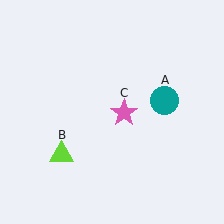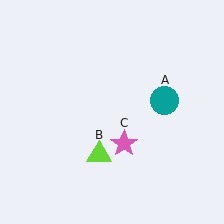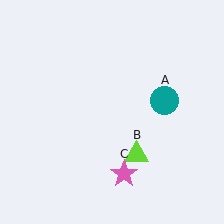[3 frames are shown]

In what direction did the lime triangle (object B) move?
The lime triangle (object B) moved right.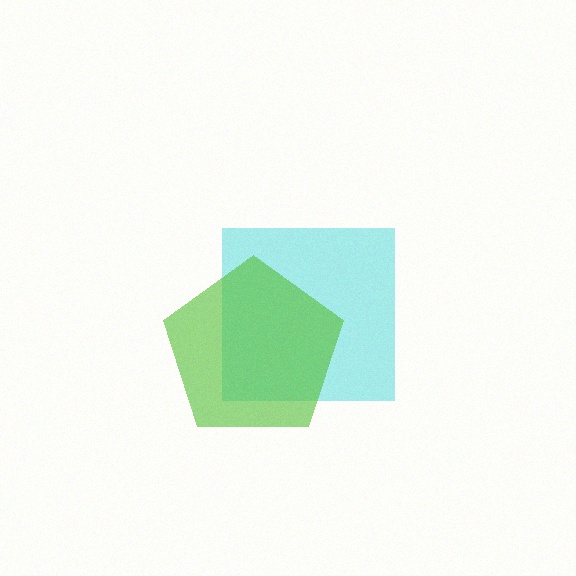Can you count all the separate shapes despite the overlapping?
Yes, there are 2 separate shapes.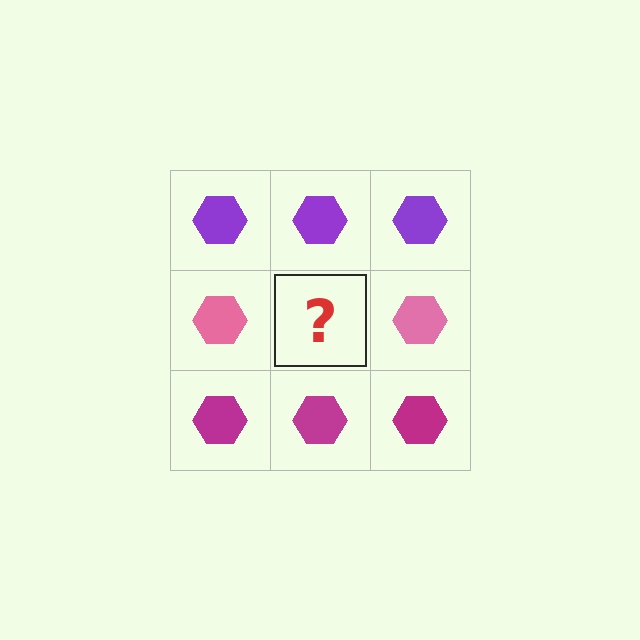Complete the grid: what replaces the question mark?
The question mark should be replaced with a pink hexagon.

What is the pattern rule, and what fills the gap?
The rule is that each row has a consistent color. The gap should be filled with a pink hexagon.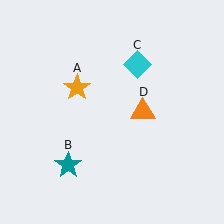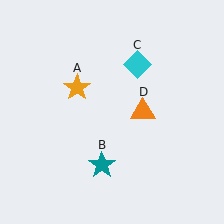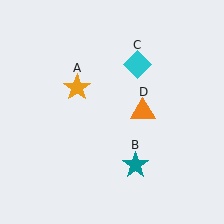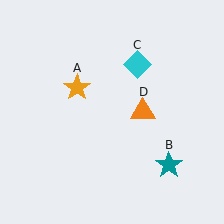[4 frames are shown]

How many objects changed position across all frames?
1 object changed position: teal star (object B).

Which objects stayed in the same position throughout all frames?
Orange star (object A) and cyan diamond (object C) and orange triangle (object D) remained stationary.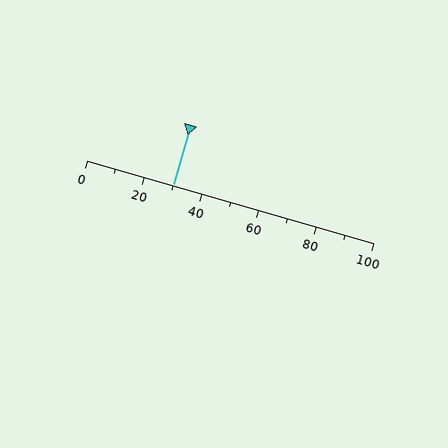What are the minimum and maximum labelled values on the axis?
The axis runs from 0 to 100.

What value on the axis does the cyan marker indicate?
The marker indicates approximately 30.